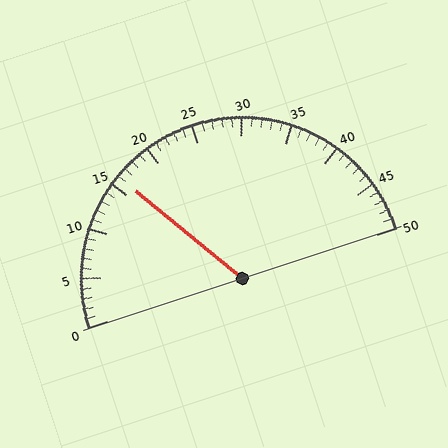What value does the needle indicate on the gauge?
The needle indicates approximately 16.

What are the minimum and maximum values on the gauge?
The gauge ranges from 0 to 50.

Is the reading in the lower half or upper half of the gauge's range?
The reading is in the lower half of the range (0 to 50).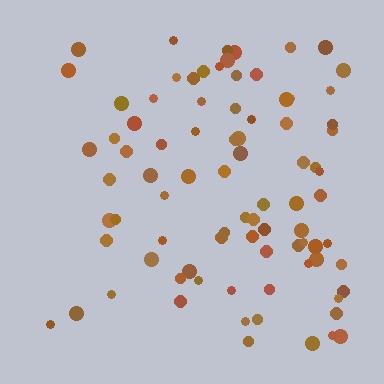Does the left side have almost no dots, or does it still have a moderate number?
Still a moderate number, just noticeably fewer than the right.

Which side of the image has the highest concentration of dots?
The right.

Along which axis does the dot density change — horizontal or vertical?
Horizontal.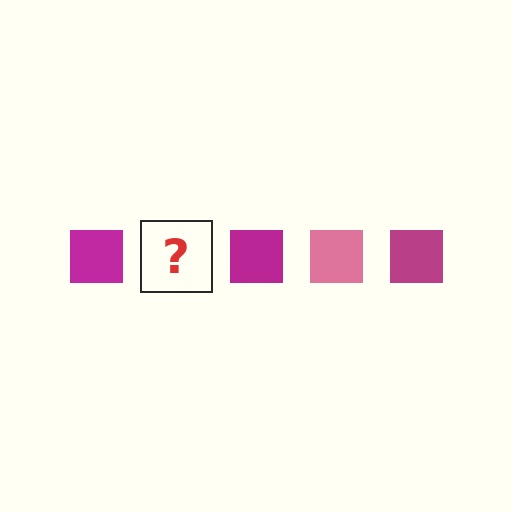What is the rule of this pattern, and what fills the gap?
The rule is that the pattern cycles through magenta, pink squares. The gap should be filled with a pink square.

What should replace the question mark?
The question mark should be replaced with a pink square.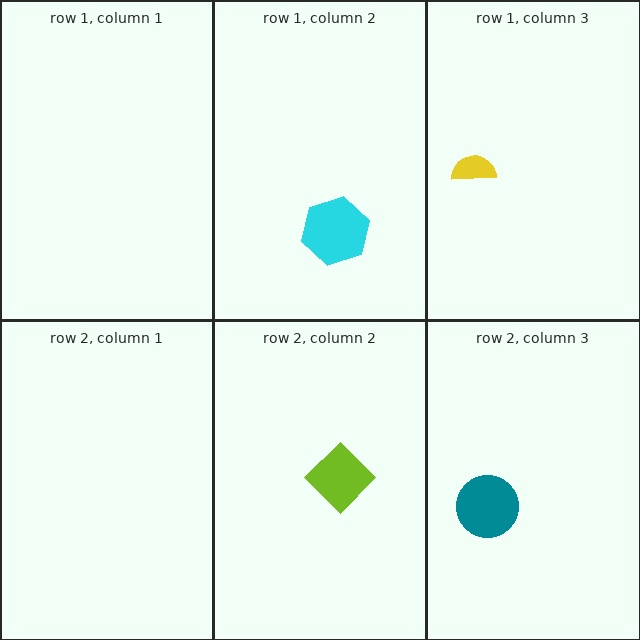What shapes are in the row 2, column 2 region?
The lime diamond.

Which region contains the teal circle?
The row 2, column 3 region.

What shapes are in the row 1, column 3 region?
The yellow semicircle.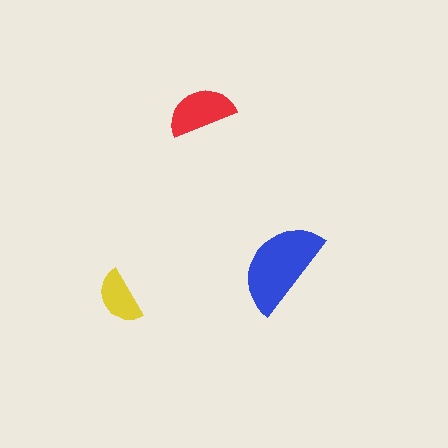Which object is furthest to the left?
The yellow semicircle is leftmost.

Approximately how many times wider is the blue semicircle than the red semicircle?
About 1.5 times wider.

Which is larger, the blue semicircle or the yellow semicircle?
The blue one.